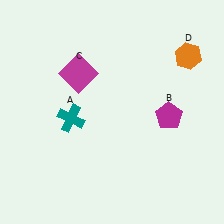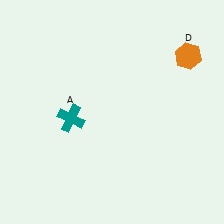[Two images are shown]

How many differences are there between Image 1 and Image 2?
There are 2 differences between the two images.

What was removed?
The magenta square (C), the magenta pentagon (B) were removed in Image 2.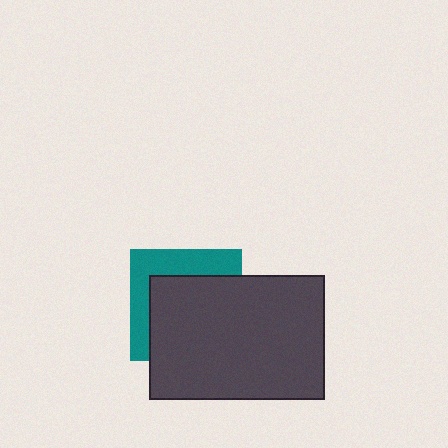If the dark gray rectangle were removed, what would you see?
You would see the complete teal square.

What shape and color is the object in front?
The object in front is a dark gray rectangle.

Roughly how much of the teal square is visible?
A small part of it is visible (roughly 37%).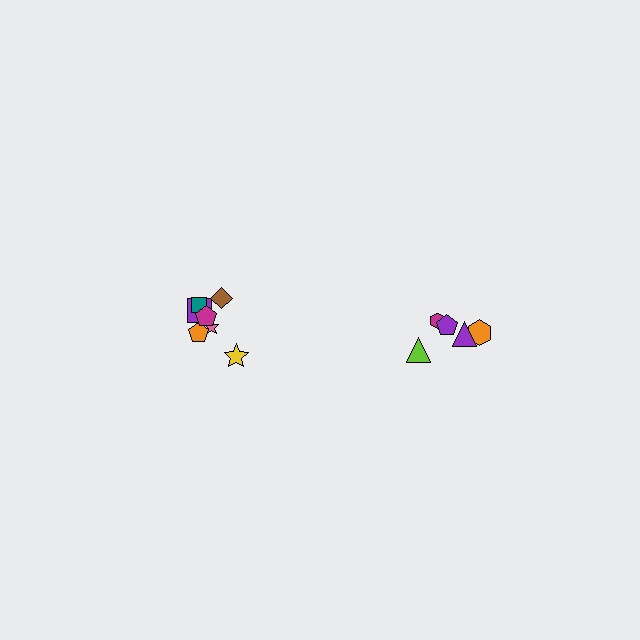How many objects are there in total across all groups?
There are 12 objects.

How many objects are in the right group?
There are 5 objects.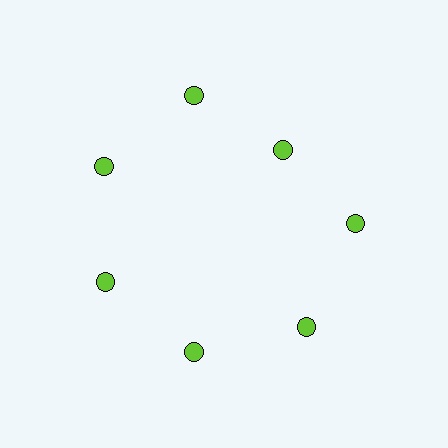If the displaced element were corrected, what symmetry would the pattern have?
It would have 7-fold rotational symmetry — the pattern would map onto itself every 51 degrees.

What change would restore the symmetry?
The symmetry would be restored by moving it outward, back onto the ring so that all 7 circles sit at equal angles and equal distance from the center.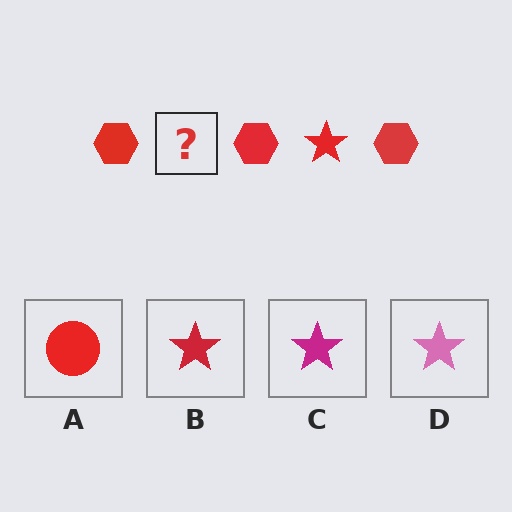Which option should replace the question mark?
Option B.